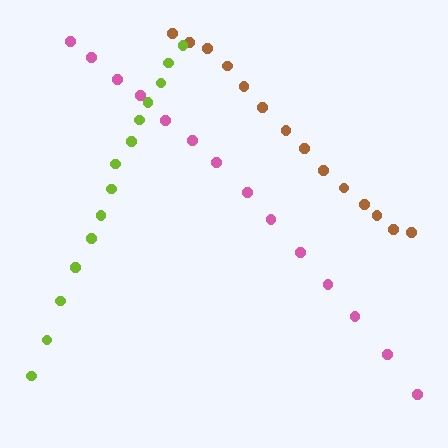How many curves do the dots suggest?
There are 3 distinct paths.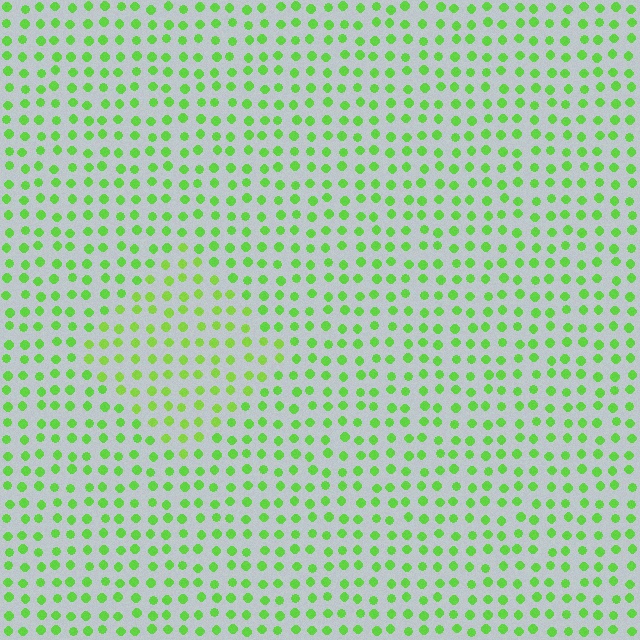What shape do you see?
I see a diamond.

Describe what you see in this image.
The image is filled with small lime elements in a uniform arrangement. A diamond-shaped region is visible where the elements are tinted to a slightly different hue, forming a subtle color boundary.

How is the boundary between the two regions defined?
The boundary is defined purely by a slight shift in hue (about 15 degrees). Spacing, size, and orientation are identical on both sides.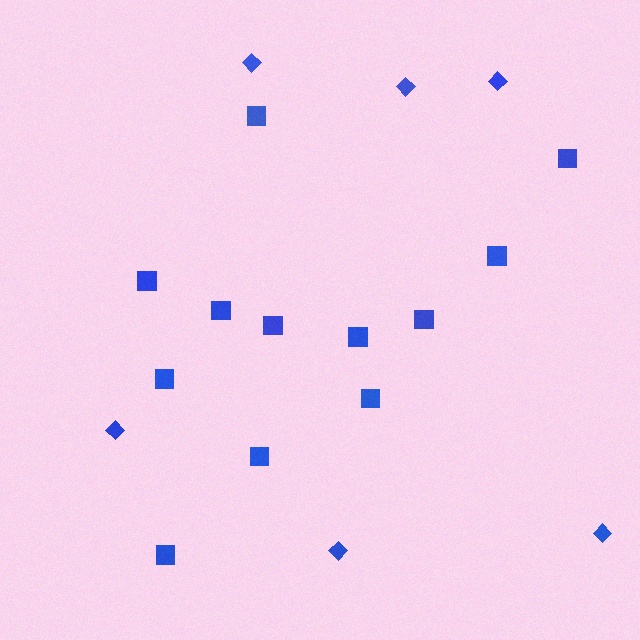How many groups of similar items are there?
There are 2 groups: one group of squares (12) and one group of diamonds (6).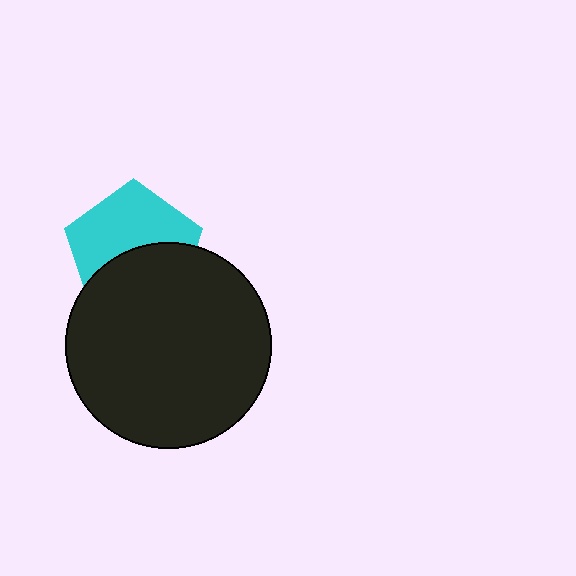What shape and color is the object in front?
The object in front is a black circle.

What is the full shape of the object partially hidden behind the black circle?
The partially hidden object is a cyan pentagon.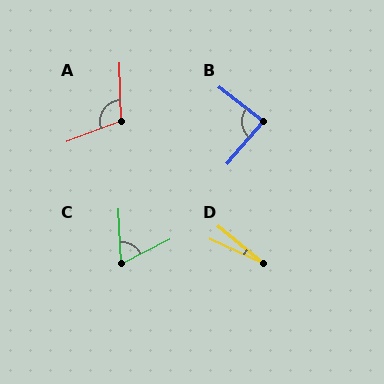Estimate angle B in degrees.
Approximately 87 degrees.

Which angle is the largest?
A, at approximately 110 degrees.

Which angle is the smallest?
D, at approximately 15 degrees.